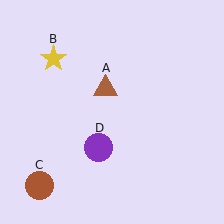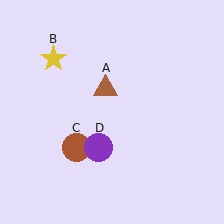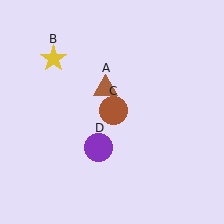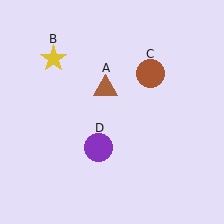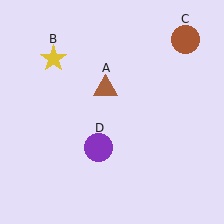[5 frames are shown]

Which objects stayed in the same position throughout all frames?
Brown triangle (object A) and yellow star (object B) and purple circle (object D) remained stationary.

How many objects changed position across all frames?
1 object changed position: brown circle (object C).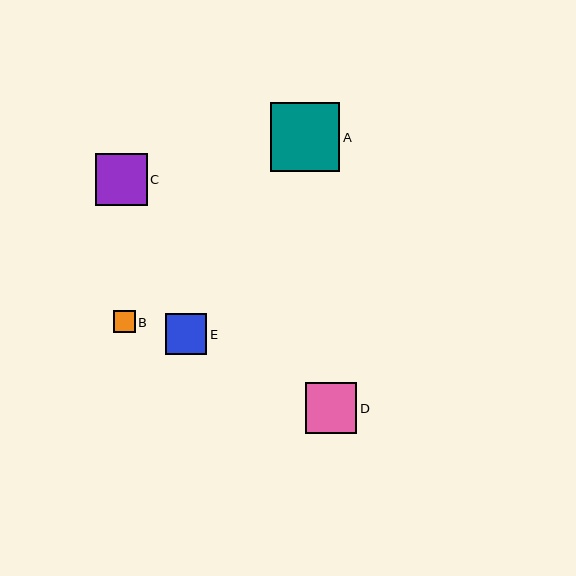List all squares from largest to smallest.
From largest to smallest: A, C, D, E, B.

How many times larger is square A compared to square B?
Square A is approximately 3.2 times the size of square B.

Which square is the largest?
Square A is the largest with a size of approximately 69 pixels.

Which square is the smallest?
Square B is the smallest with a size of approximately 22 pixels.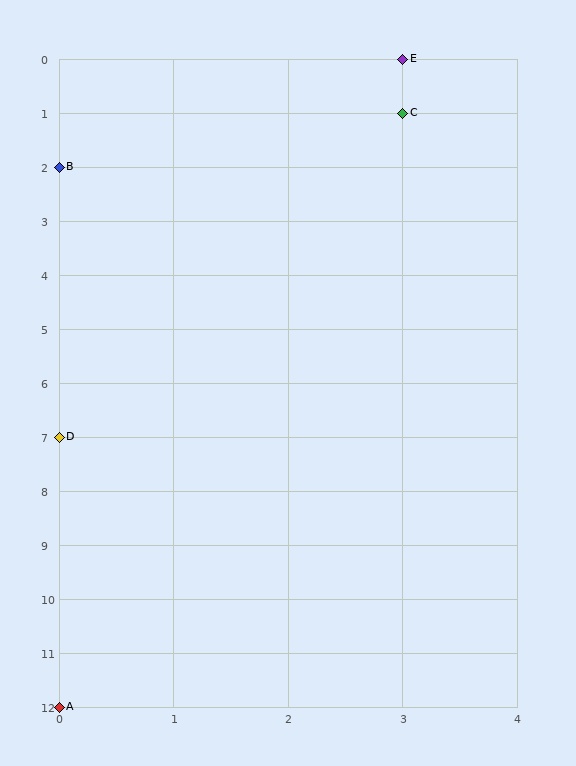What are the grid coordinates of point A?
Point A is at grid coordinates (0, 12).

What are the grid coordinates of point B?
Point B is at grid coordinates (0, 2).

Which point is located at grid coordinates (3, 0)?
Point E is at (3, 0).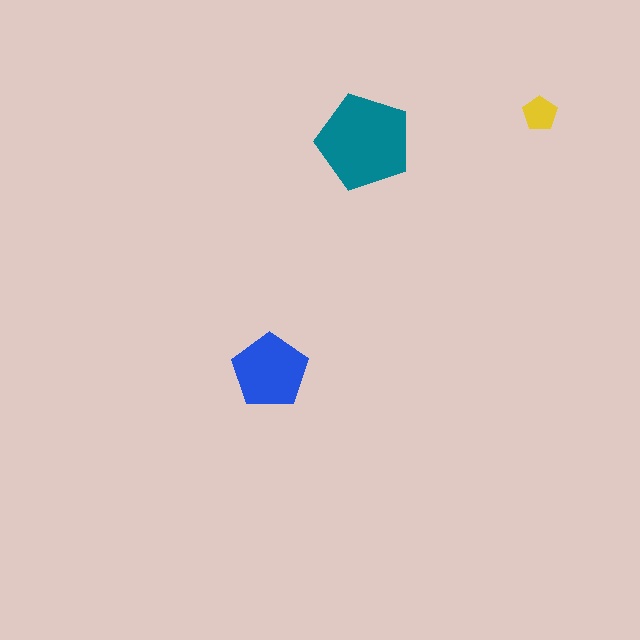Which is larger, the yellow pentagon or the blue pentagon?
The blue one.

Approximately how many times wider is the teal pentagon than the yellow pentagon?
About 3 times wider.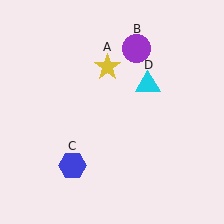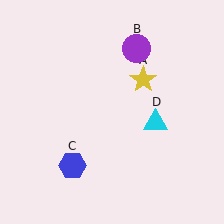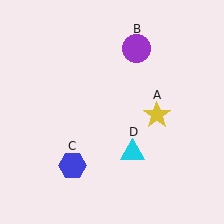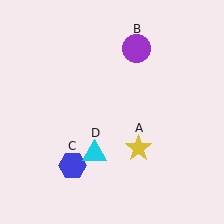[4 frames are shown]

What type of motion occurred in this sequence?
The yellow star (object A), cyan triangle (object D) rotated clockwise around the center of the scene.